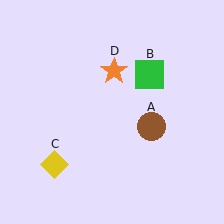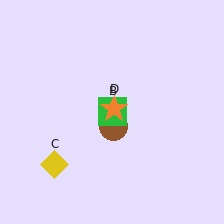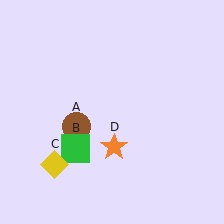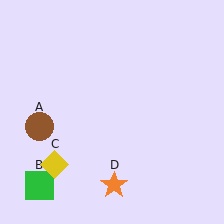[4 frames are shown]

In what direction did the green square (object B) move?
The green square (object B) moved down and to the left.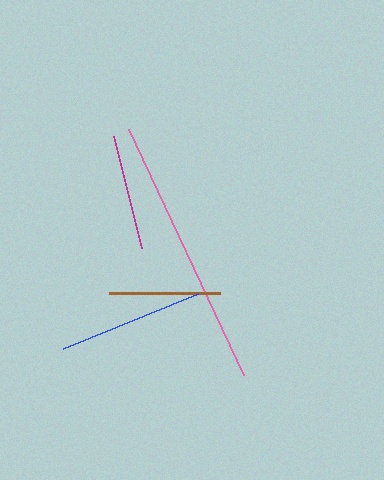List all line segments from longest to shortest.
From longest to shortest: pink, blue, magenta, brown.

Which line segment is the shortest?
The brown line is the shortest at approximately 110 pixels.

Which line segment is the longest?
The pink line is the longest at approximately 272 pixels.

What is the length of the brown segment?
The brown segment is approximately 110 pixels long.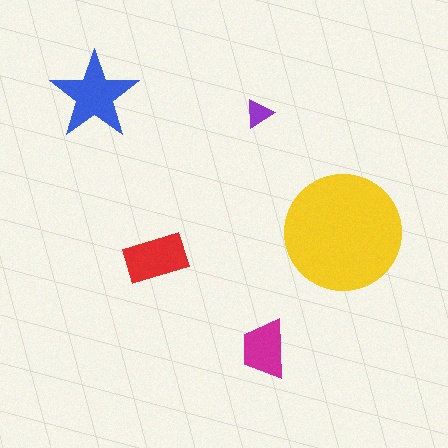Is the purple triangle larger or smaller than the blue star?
Smaller.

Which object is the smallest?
The purple triangle.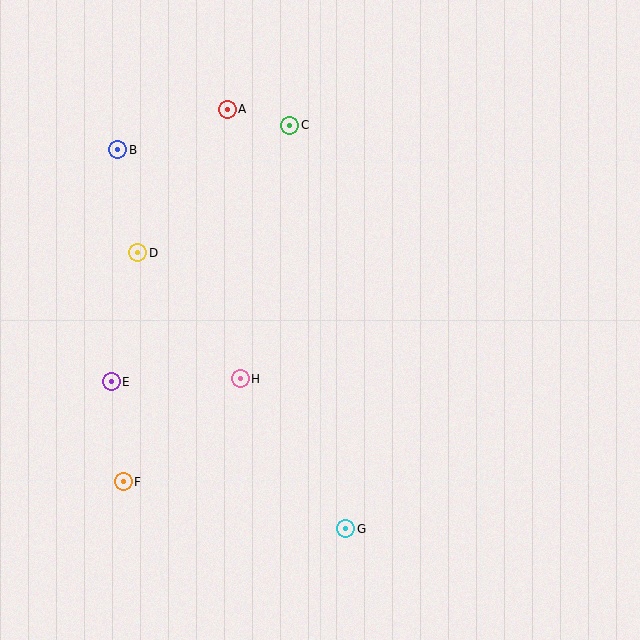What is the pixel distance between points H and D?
The distance between H and D is 162 pixels.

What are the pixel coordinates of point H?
Point H is at (240, 379).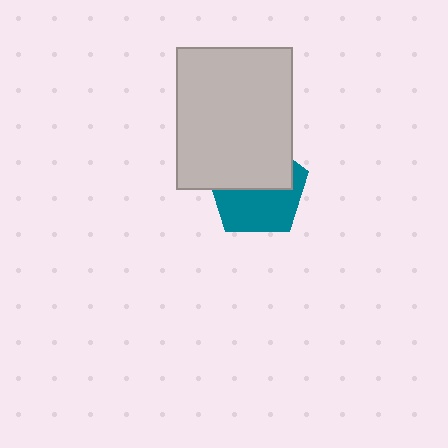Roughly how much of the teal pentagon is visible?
About half of it is visible (roughly 51%).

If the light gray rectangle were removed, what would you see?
You would see the complete teal pentagon.